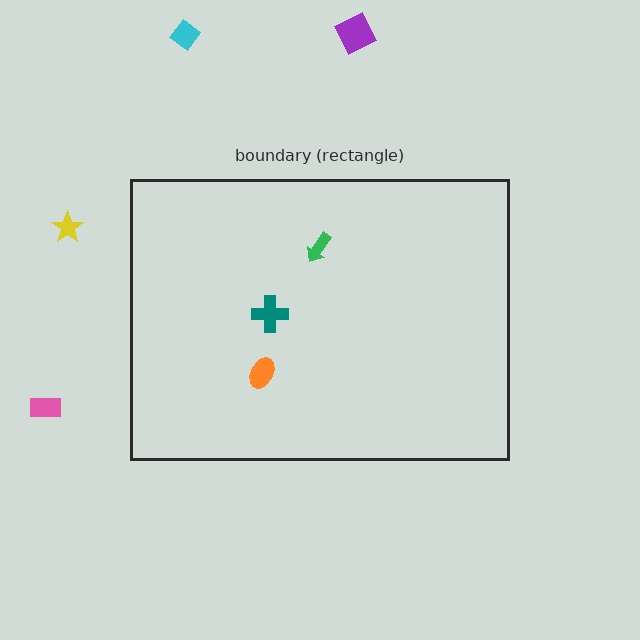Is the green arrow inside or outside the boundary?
Inside.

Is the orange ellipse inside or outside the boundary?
Inside.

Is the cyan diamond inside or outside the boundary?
Outside.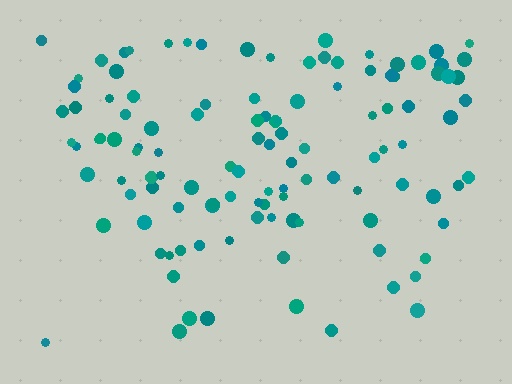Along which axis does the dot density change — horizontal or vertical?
Vertical.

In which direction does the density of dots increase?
From bottom to top, with the top side densest.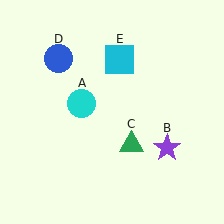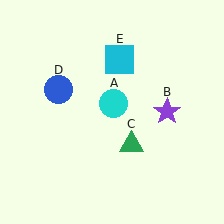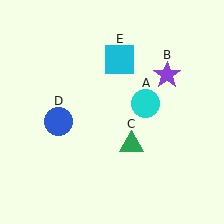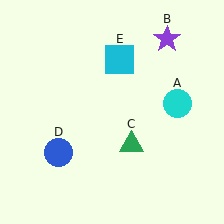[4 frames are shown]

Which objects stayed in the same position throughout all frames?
Green triangle (object C) and cyan square (object E) remained stationary.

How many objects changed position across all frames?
3 objects changed position: cyan circle (object A), purple star (object B), blue circle (object D).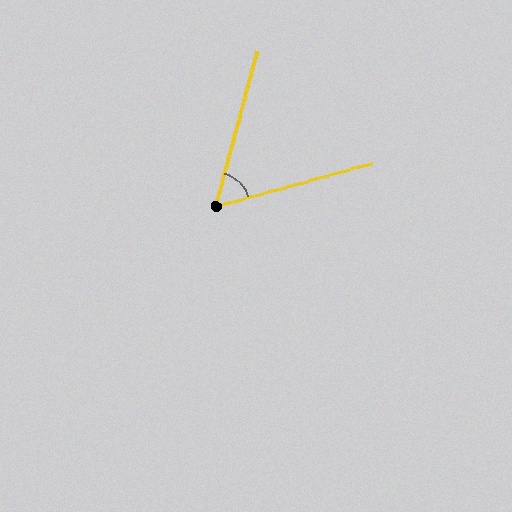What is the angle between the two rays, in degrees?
Approximately 60 degrees.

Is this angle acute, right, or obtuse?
It is acute.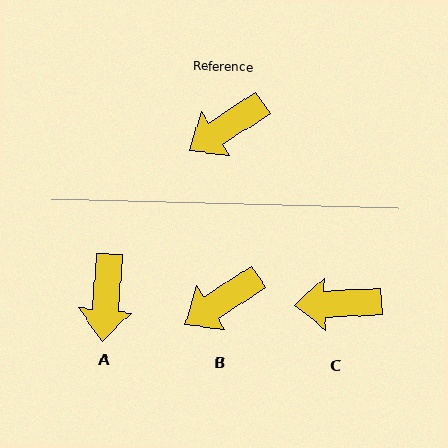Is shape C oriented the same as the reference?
No, it is off by about 30 degrees.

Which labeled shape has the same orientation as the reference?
B.